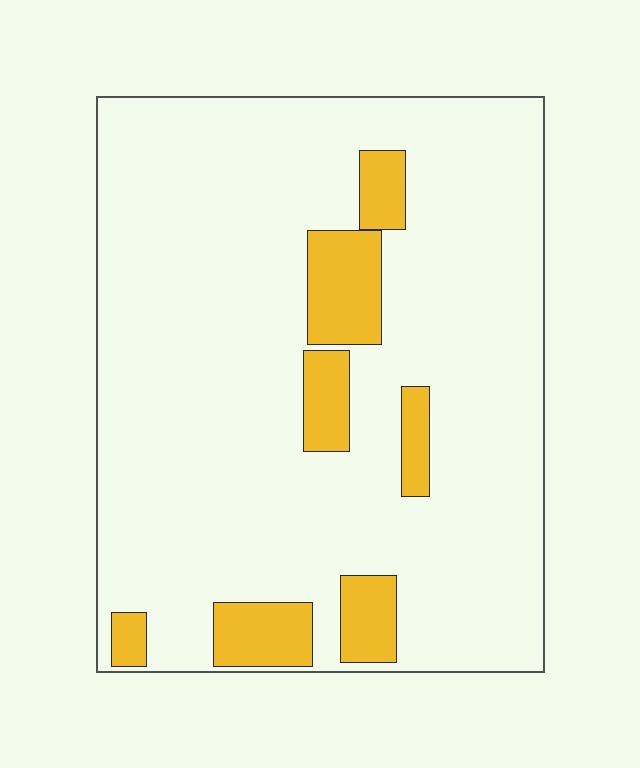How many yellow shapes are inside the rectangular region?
7.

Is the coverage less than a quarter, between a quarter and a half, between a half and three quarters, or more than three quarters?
Less than a quarter.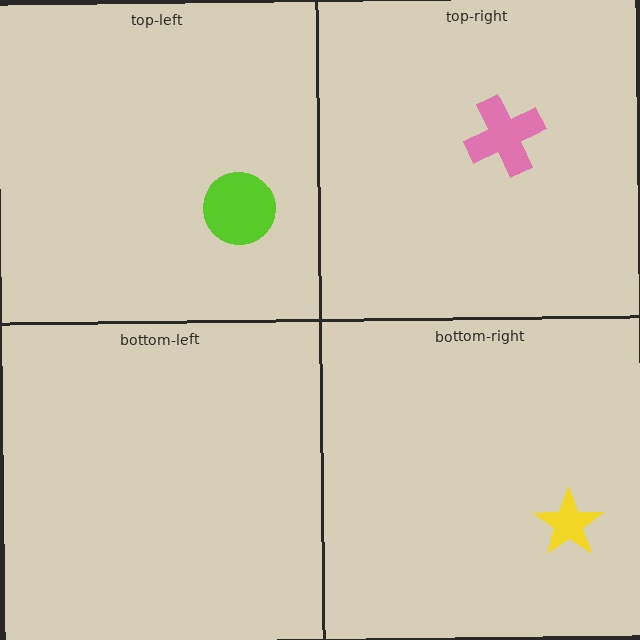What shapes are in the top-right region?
The pink cross.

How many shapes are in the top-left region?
1.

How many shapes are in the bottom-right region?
1.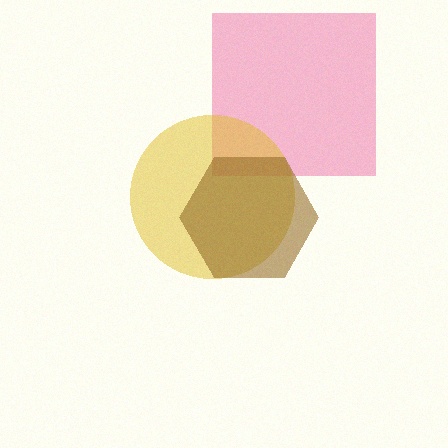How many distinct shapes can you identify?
There are 3 distinct shapes: a pink square, a yellow circle, a brown hexagon.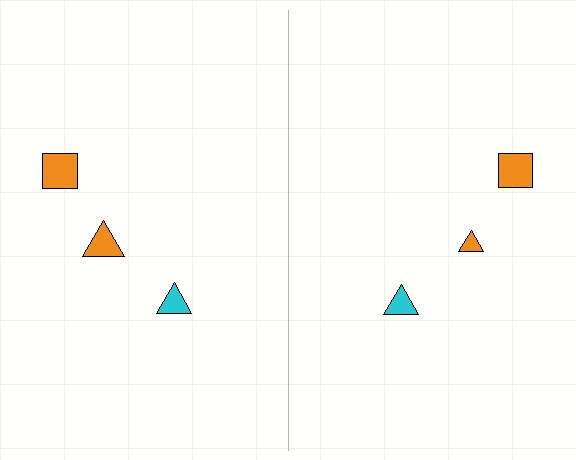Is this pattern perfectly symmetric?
No, the pattern is not perfectly symmetric. The orange triangle on the right side has a different size than its mirror counterpart.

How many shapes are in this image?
There are 6 shapes in this image.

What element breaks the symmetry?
The orange triangle on the right side has a different size than its mirror counterpart.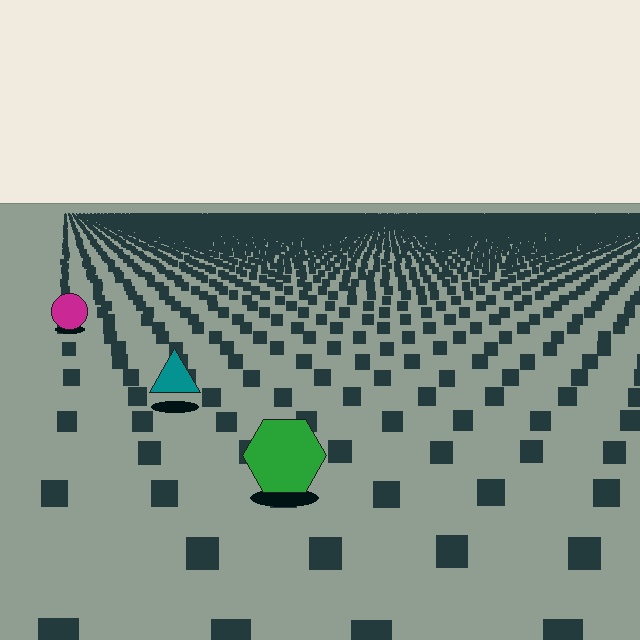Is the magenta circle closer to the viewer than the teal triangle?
No. The teal triangle is closer — you can tell from the texture gradient: the ground texture is coarser near it.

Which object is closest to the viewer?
The green hexagon is closest. The texture marks near it are larger and more spread out.